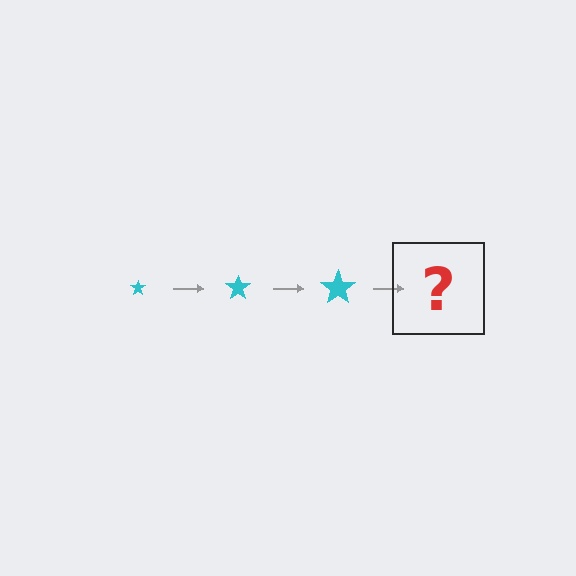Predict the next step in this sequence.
The next step is a cyan star, larger than the previous one.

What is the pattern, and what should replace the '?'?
The pattern is that the star gets progressively larger each step. The '?' should be a cyan star, larger than the previous one.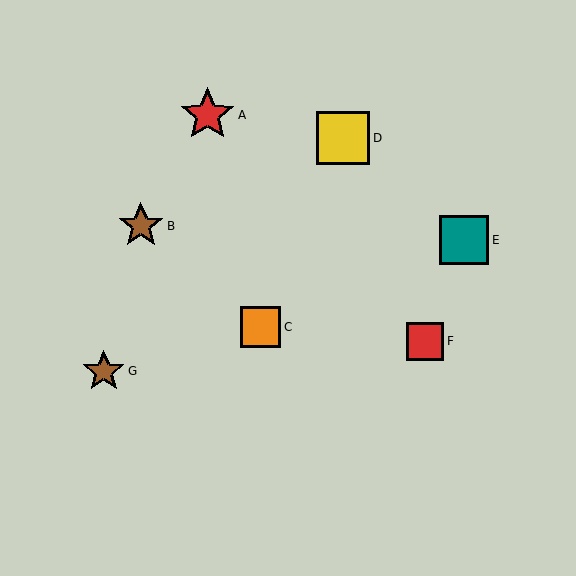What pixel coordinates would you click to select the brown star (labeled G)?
Click at (104, 371) to select the brown star G.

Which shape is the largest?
The red star (labeled A) is the largest.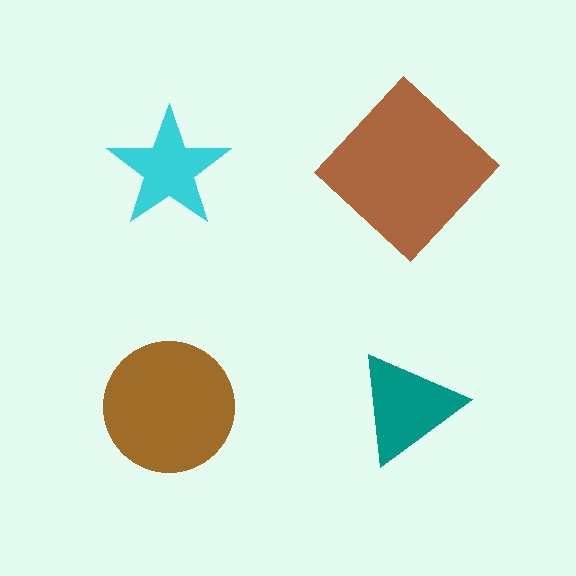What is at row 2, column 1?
A brown circle.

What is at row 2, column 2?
A teal triangle.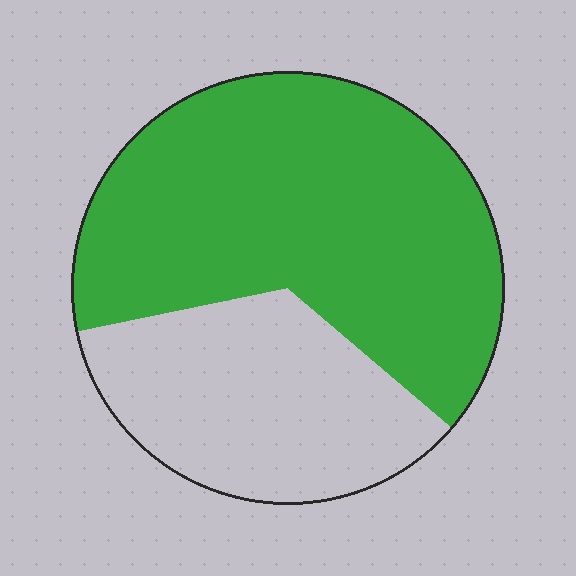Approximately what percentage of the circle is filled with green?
Approximately 65%.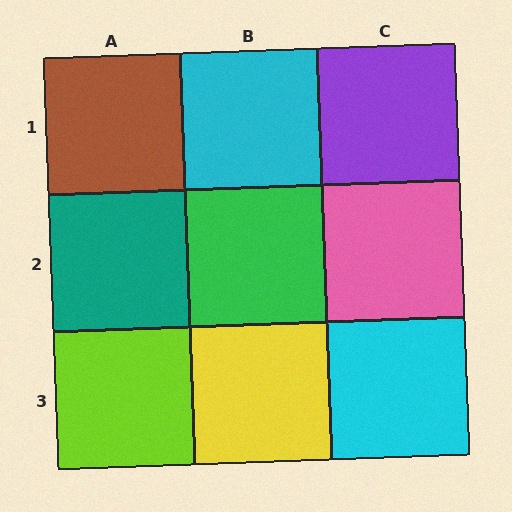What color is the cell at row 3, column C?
Cyan.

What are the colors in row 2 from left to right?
Teal, green, pink.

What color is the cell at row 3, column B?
Yellow.